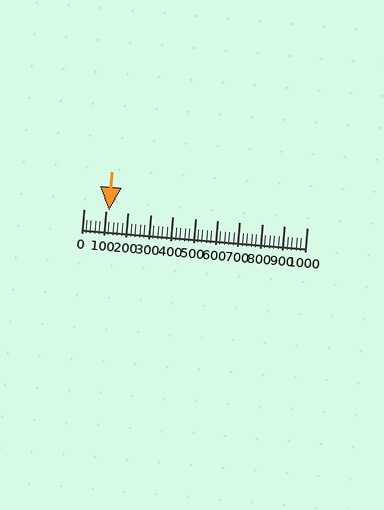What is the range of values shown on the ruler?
The ruler shows values from 0 to 1000.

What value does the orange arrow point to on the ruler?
The orange arrow points to approximately 115.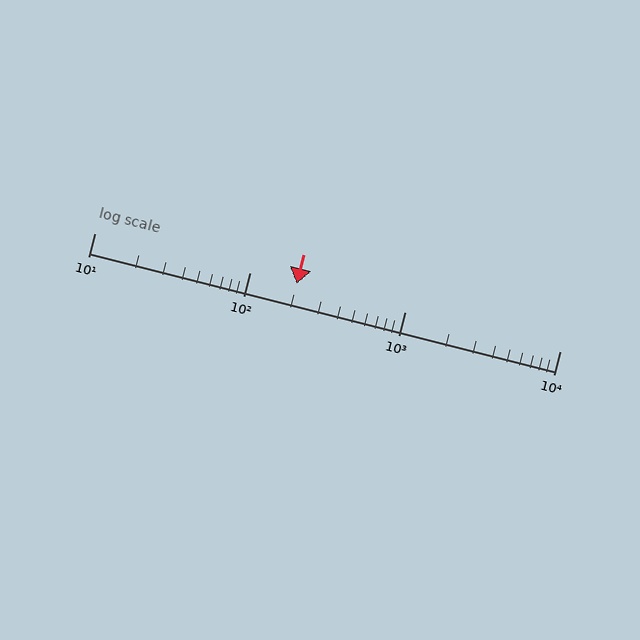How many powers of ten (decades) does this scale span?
The scale spans 3 decades, from 10 to 10000.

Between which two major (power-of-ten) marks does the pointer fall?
The pointer is between 100 and 1000.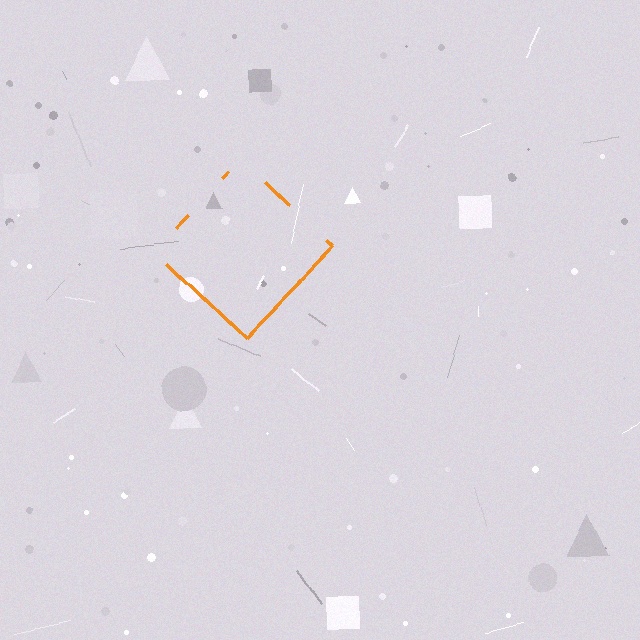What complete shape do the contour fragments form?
The contour fragments form a diamond.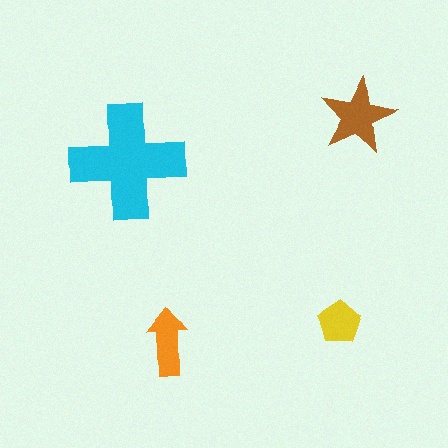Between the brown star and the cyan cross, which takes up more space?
The cyan cross.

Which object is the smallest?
The yellow pentagon.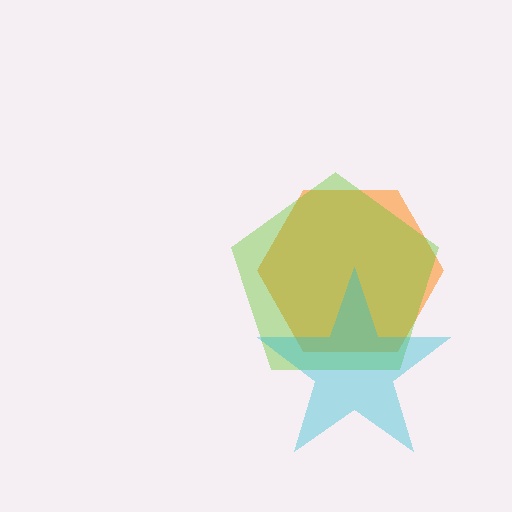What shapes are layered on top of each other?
The layered shapes are: an orange hexagon, a lime pentagon, a cyan star.